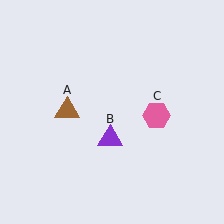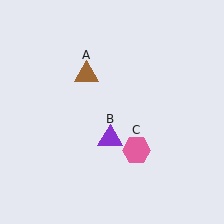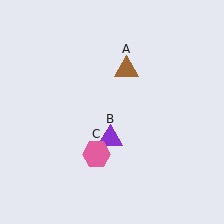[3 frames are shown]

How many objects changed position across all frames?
2 objects changed position: brown triangle (object A), pink hexagon (object C).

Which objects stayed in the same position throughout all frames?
Purple triangle (object B) remained stationary.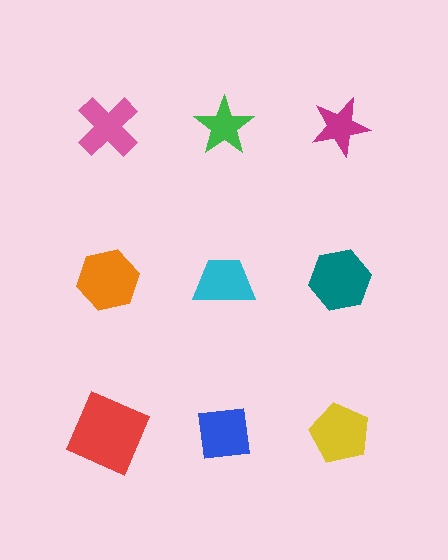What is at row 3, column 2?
A blue square.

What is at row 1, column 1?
A pink cross.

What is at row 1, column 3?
A magenta star.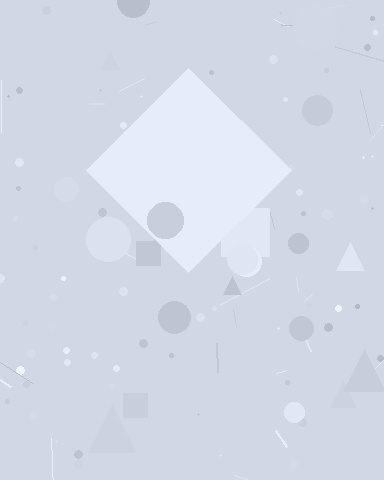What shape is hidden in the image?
A diamond is hidden in the image.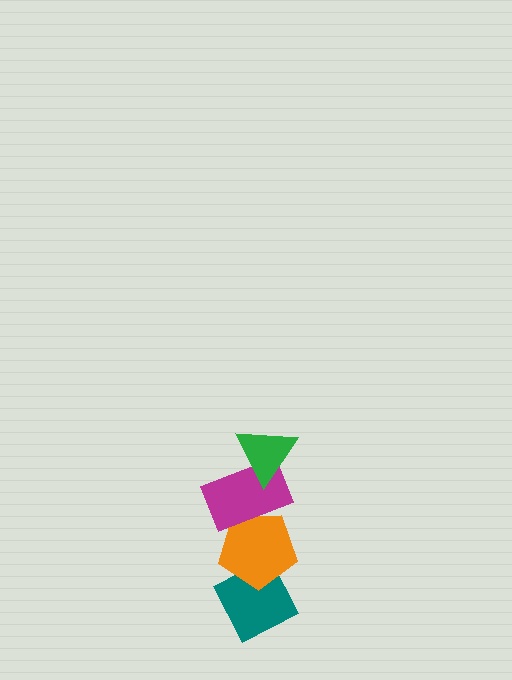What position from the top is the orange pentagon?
The orange pentagon is 3rd from the top.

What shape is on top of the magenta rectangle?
The green triangle is on top of the magenta rectangle.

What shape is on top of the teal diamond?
The orange pentagon is on top of the teal diamond.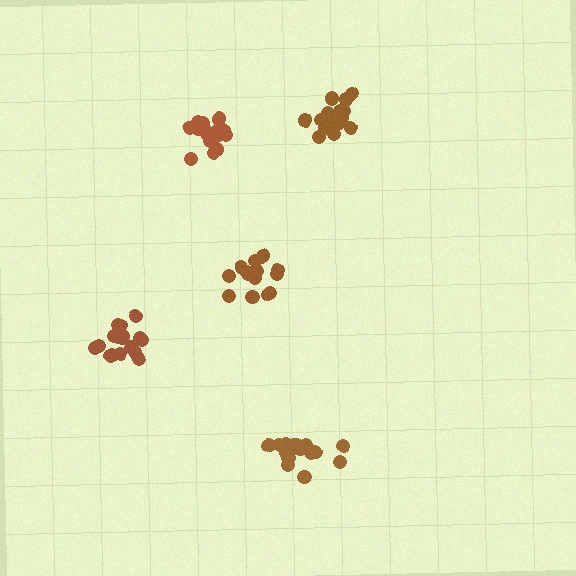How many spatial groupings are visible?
There are 5 spatial groupings.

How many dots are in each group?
Group 1: 18 dots, Group 2: 16 dots, Group 3: 16 dots, Group 4: 14 dots, Group 5: 17 dots (81 total).